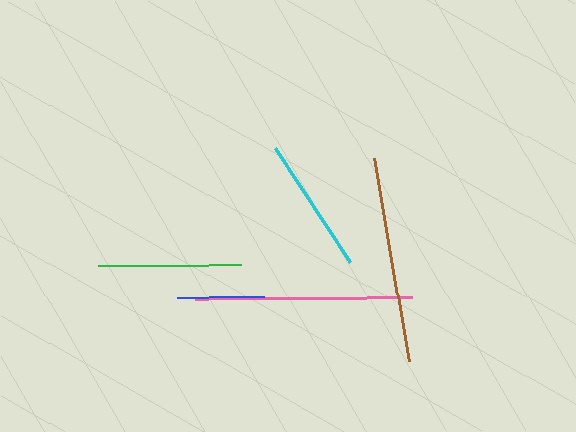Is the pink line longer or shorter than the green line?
The pink line is longer than the green line.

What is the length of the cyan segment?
The cyan segment is approximately 137 pixels long.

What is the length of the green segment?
The green segment is approximately 143 pixels long.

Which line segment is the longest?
The pink line is the longest at approximately 217 pixels.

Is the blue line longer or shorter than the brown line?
The brown line is longer than the blue line.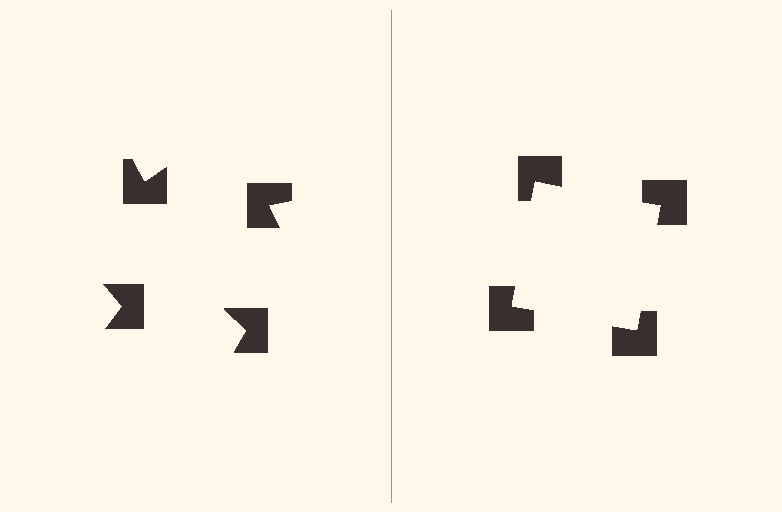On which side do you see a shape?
An illusory square appears on the right side. On the left side the wedge cuts are rotated, so no coherent shape forms.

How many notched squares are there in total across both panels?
8 — 4 on each side.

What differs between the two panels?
The notched squares are positioned identically on both sides; only the wedge orientations differ. On the right they align to a square; on the left they are misaligned.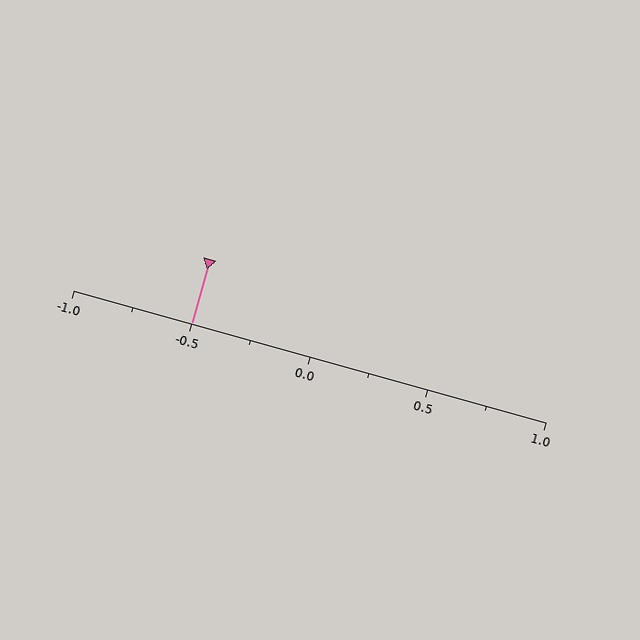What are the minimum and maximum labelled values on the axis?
The axis runs from -1.0 to 1.0.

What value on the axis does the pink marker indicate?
The marker indicates approximately -0.5.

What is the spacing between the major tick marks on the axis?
The major ticks are spaced 0.5 apart.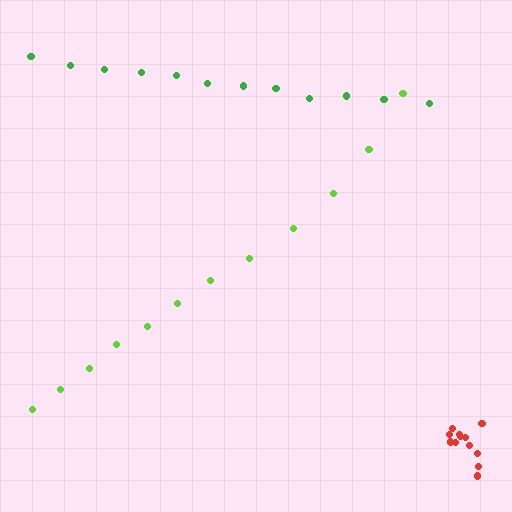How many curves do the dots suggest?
There are 3 distinct paths.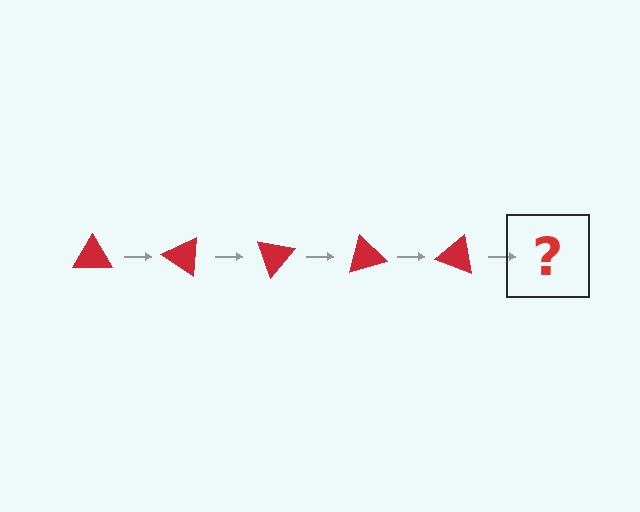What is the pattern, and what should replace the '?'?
The pattern is that the triangle rotates 35 degrees each step. The '?' should be a red triangle rotated 175 degrees.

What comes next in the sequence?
The next element should be a red triangle rotated 175 degrees.